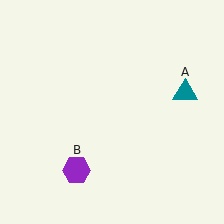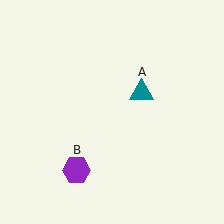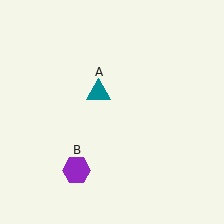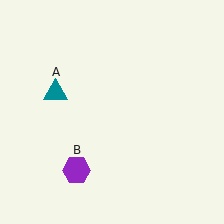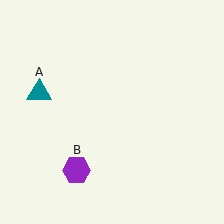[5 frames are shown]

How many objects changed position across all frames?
1 object changed position: teal triangle (object A).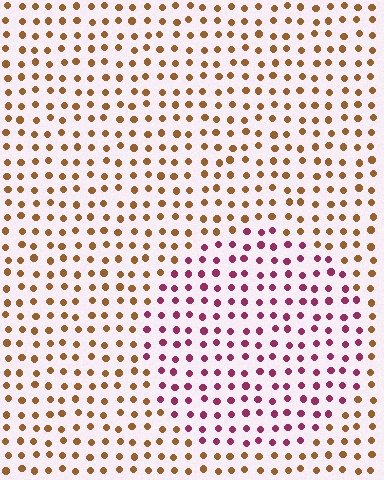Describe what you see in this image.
The image is filled with small brown elements in a uniform arrangement. A circle-shaped region is visible where the elements are tinted to a slightly different hue, forming a subtle color boundary.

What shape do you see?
I see a circle.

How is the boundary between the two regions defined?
The boundary is defined purely by a slight shift in hue (about 60 degrees). Spacing, size, and orientation are identical on both sides.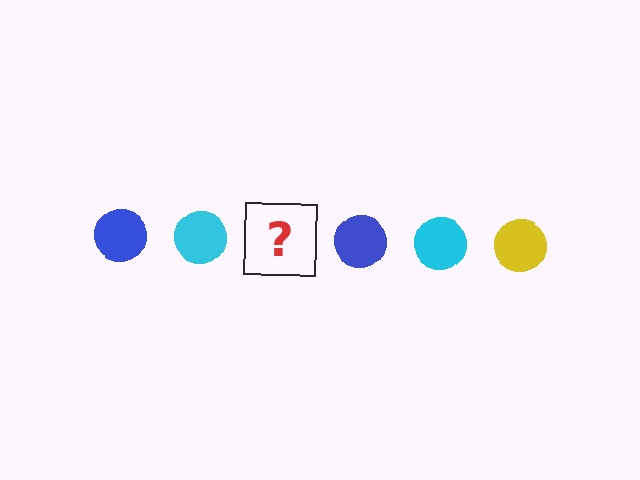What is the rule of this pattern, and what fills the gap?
The rule is that the pattern cycles through blue, cyan, yellow circles. The gap should be filled with a yellow circle.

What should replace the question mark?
The question mark should be replaced with a yellow circle.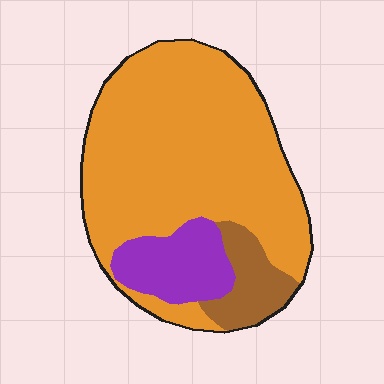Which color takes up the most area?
Orange, at roughly 75%.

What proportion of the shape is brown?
Brown covers roughly 10% of the shape.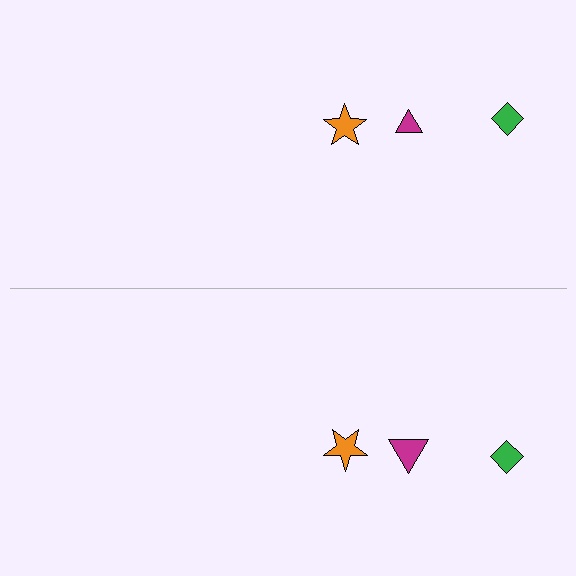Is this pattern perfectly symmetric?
No, the pattern is not perfectly symmetric. The magenta triangle on the bottom side has a different size than its mirror counterpart.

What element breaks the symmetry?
The magenta triangle on the bottom side has a different size than its mirror counterpart.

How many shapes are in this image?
There are 6 shapes in this image.